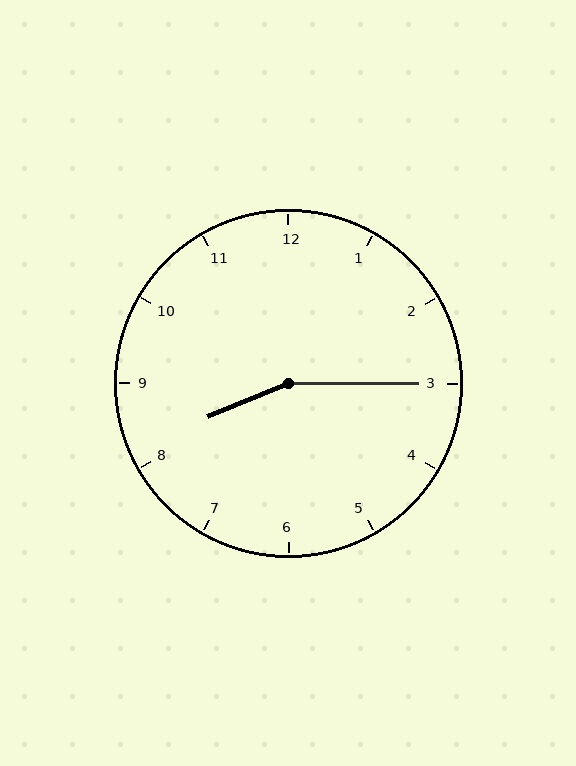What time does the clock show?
8:15.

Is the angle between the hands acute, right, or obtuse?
It is obtuse.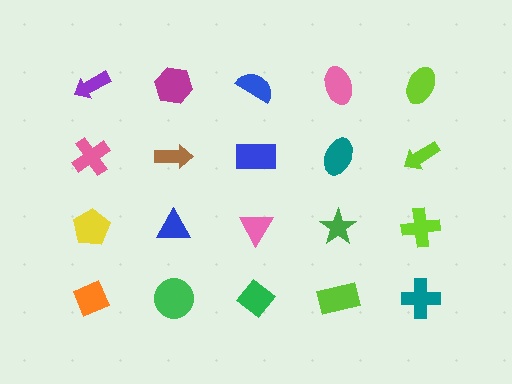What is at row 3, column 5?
A lime cross.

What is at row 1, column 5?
A lime ellipse.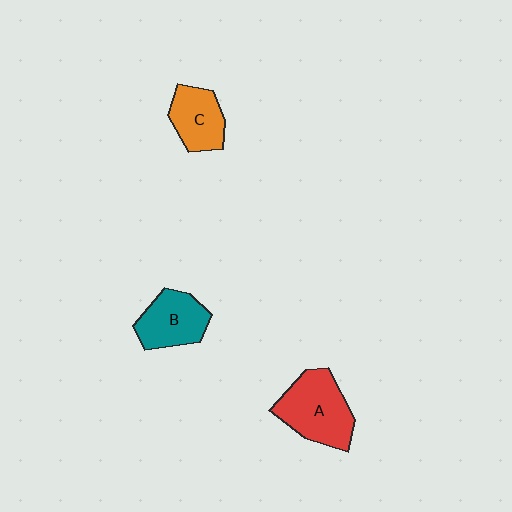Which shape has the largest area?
Shape A (red).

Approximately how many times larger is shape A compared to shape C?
Approximately 1.5 times.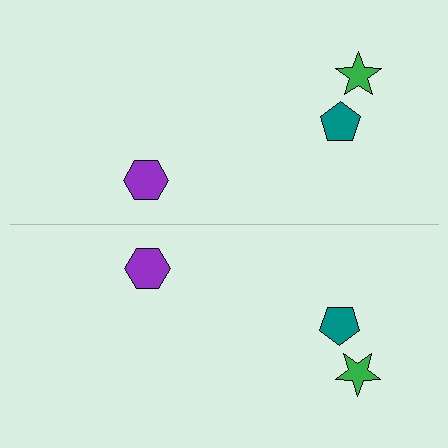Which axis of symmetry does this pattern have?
The pattern has a horizontal axis of symmetry running through the center of the image.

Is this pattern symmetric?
Yes, this pattern has bilateral (reflection) symmetry.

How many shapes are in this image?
There are 6 shapes in this image.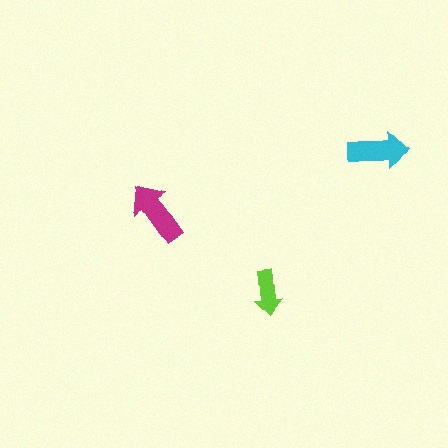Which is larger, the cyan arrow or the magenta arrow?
The magenta one.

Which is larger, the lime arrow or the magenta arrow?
The magenta one.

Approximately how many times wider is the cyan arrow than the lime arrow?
About 1.5 times wider.